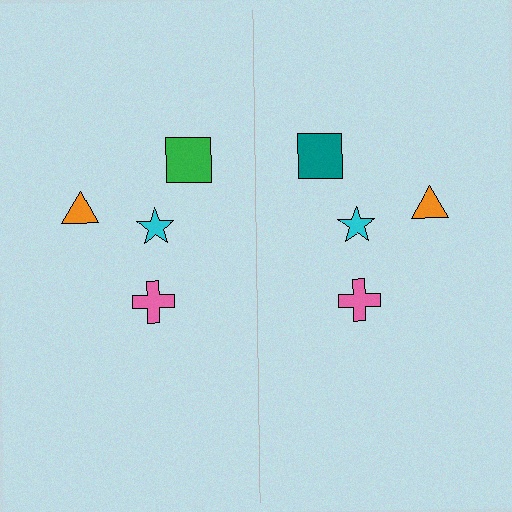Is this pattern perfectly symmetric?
No, the pattern is not perfectly symmetric. The teal square on the right side breaks the symmetry — its mirror counterpart is green.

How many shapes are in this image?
There are 8 shapes in this image.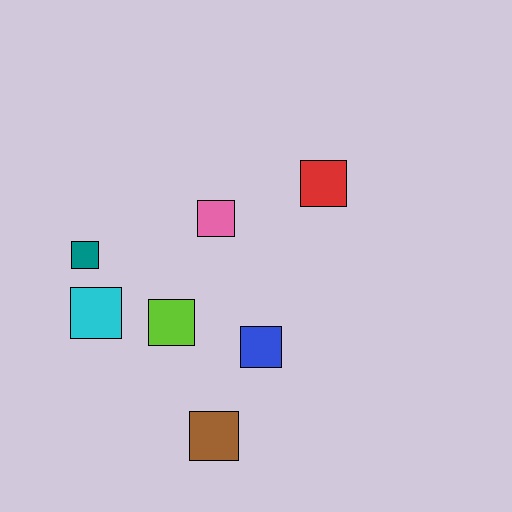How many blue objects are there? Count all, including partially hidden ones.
There is 1 blue object.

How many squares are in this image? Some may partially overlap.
There are 7 squares.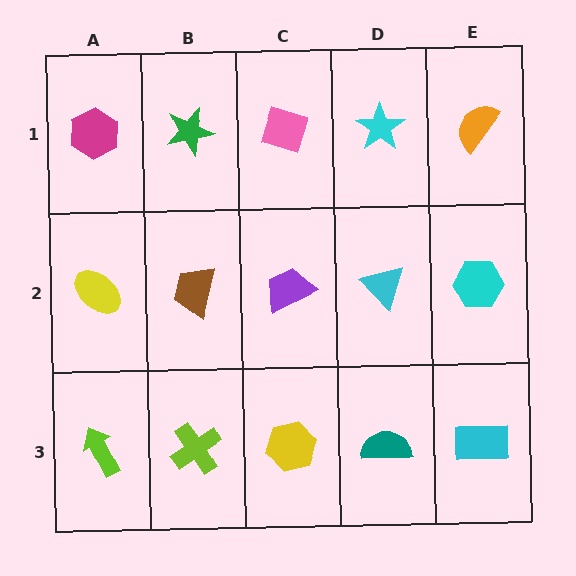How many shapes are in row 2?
5 shapes.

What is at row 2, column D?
A cyan triangle.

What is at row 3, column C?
A yellow hexagon.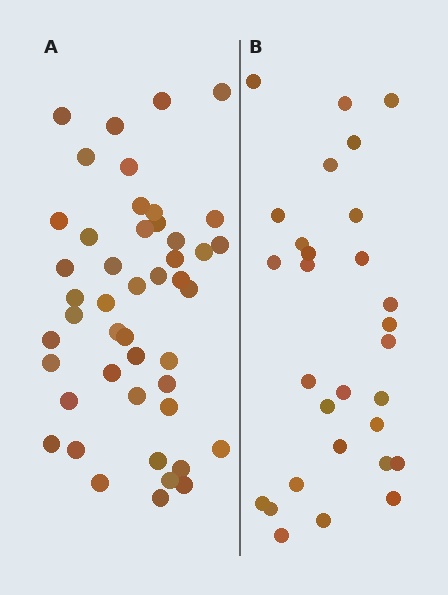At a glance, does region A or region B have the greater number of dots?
Region A (the left region) has more dots.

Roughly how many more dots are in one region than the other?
Region A has approximately 15 more dots than region B.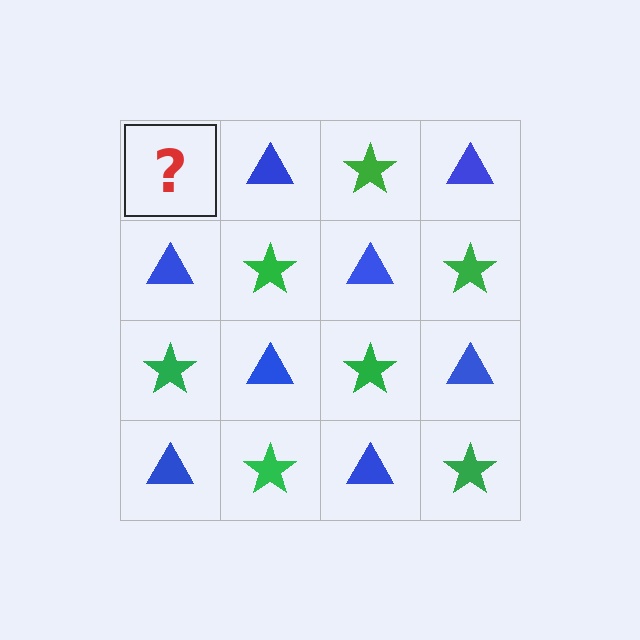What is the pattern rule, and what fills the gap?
The rule is that it alternates green star and blue triangle in a checkerboard pattern. The gap should be filled with a green star.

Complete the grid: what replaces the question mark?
The question mark should be replaced with a green star.